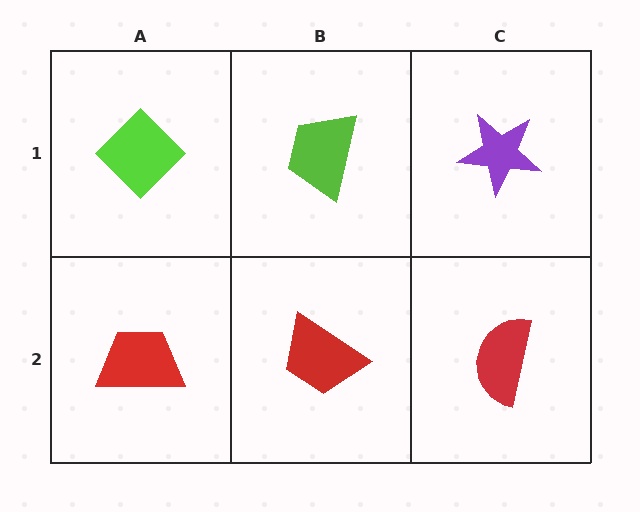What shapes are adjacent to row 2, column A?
A lime diamond (row 1, column A), a red trapezoid (row 2, column B).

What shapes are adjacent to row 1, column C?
A red semicircle (row 2, column C), a lime trapezoid (row 1, column B).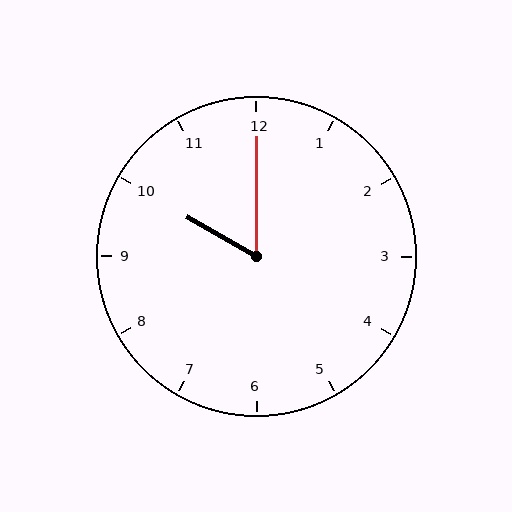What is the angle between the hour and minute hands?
Approximately 60 degrees.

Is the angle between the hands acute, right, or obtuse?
It is acute.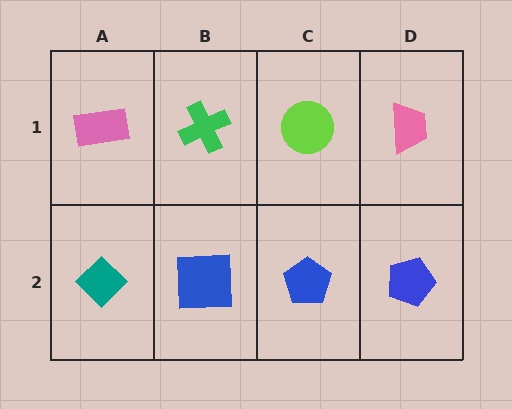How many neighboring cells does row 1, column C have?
3.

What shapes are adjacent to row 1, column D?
A blue pentagon (row 2, column D), a lime circle (row 1, column C).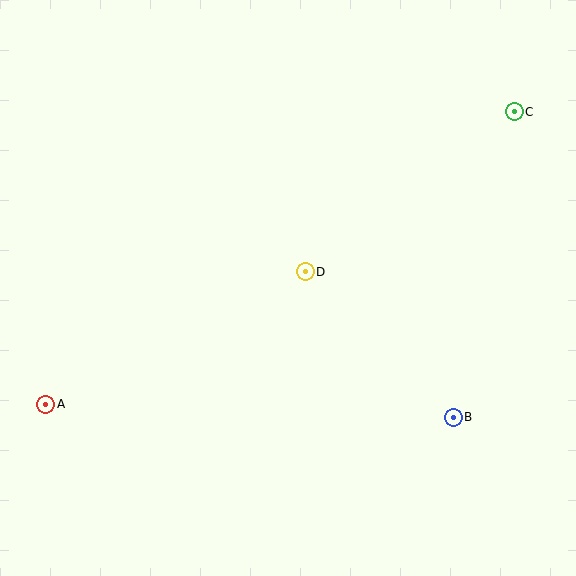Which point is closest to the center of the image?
Point D at (305, 272) is closest to the center.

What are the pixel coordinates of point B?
Point B is at (453, 417).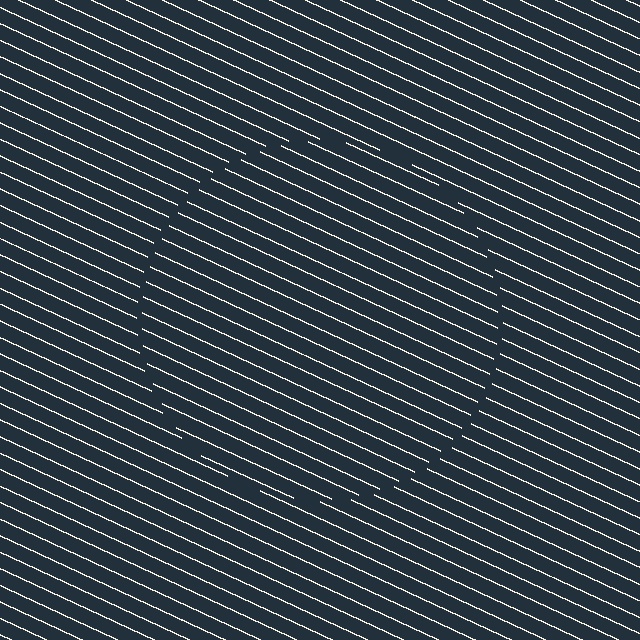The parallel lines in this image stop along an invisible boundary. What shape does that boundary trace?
An illusory circle. The interior of the shape contains the same grating, shifted by half a period — the contour is defined by the phase discontinuity where line-ends from the inner and outer gratings abut.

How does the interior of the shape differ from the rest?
The interior of the shape contains the same grating, shifted by half a period — the contour is defined by the phase discontinuity where line-ends from the inner and outer gratings abut.